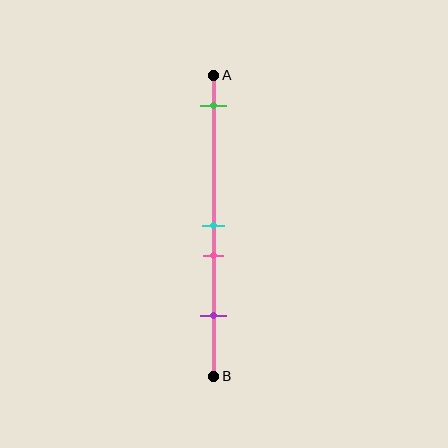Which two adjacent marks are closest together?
The cyan and pink marks are the closest adjacent pair.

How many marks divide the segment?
There are 4 marks dividing the segment.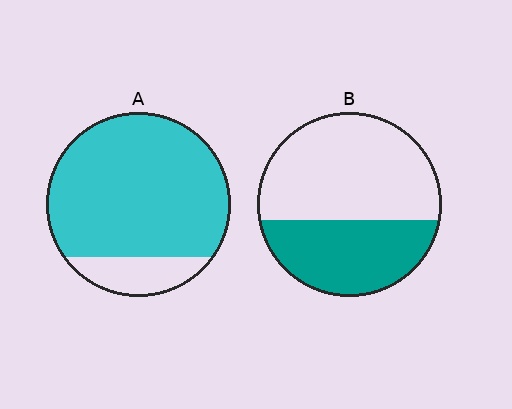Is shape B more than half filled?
No.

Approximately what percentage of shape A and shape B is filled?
A is approximately 85% and B is approximately 40%.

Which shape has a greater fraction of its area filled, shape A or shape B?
Shape A.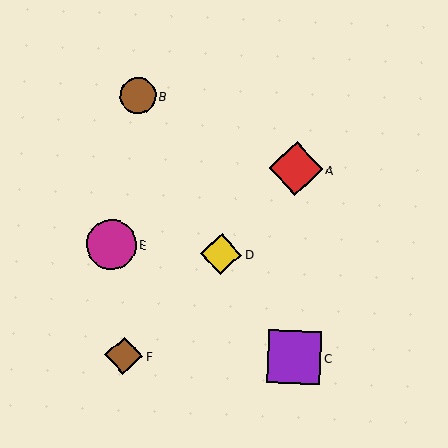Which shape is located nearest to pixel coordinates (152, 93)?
The brown circle (labeled B) at (138, 96) is nearest to that location.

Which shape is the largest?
The red diamond (labeled A) is the largest.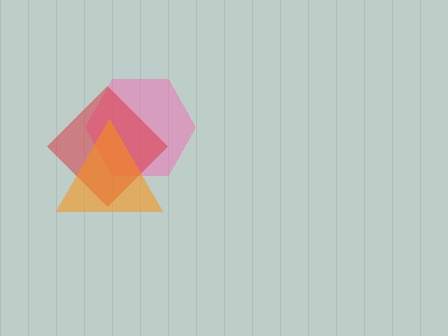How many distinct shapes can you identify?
There are 3 distinct shapes: a pink hexagon, a red diamond, an orange triangle.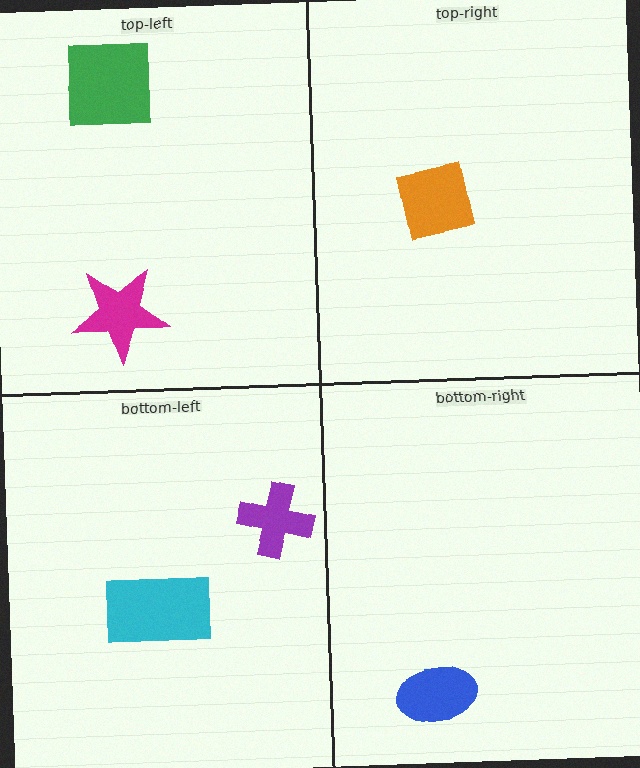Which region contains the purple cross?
The bottom-left region.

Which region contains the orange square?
The top-right region.